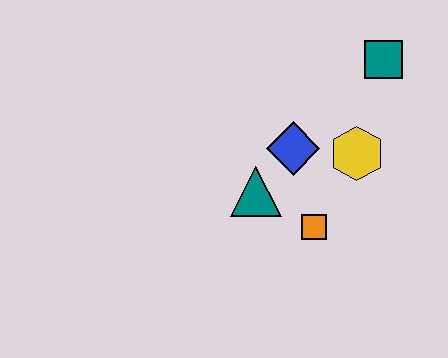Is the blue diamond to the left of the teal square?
Yes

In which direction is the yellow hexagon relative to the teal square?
The yellow hexagon is below the teal square.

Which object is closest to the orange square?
The teal triangle is closest to the orange square.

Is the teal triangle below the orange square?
No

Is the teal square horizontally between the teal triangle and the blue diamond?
No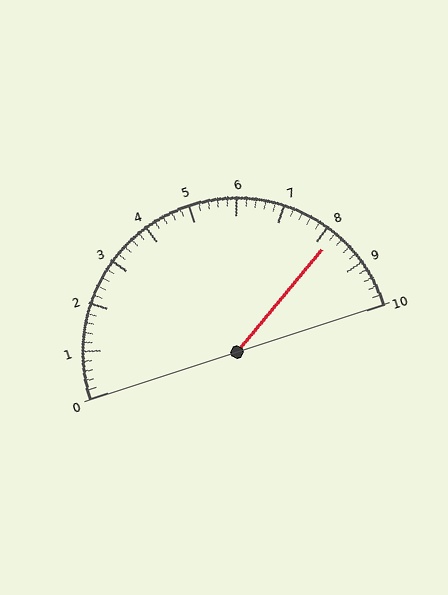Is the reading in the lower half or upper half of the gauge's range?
The reading is in the upper half of the range (0 to 10).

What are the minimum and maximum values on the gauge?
The gauge ranges from 0 to 10.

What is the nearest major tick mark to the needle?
The nearest major tick mark is 8.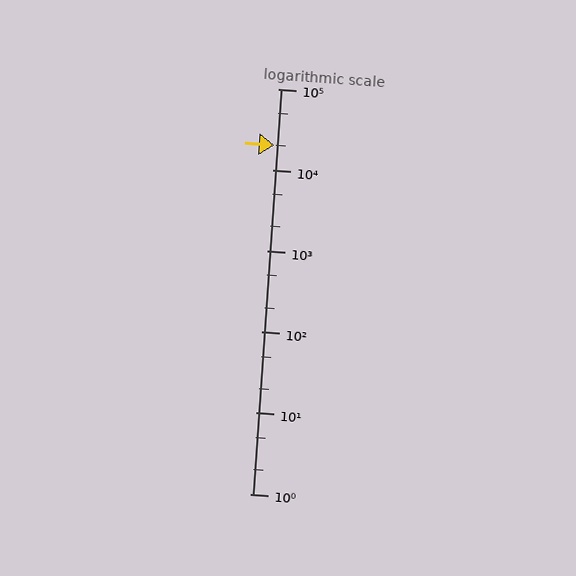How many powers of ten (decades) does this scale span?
The scale spans 5 decades, from 1 to 100000.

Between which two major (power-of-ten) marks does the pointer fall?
The pointer is between 10000 and 100000.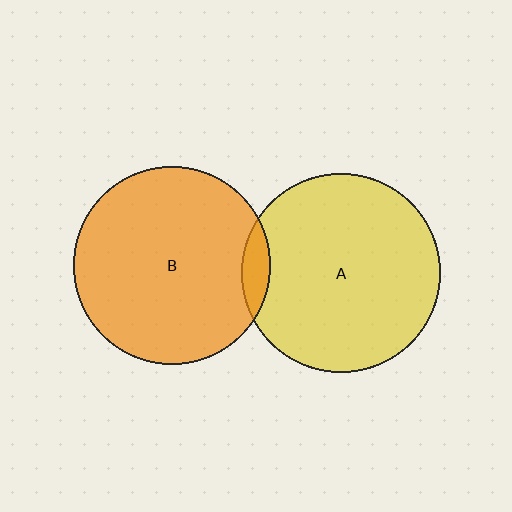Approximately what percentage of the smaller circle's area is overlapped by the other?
Approximately 5%.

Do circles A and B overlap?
Yes.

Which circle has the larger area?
Circle A (yellow).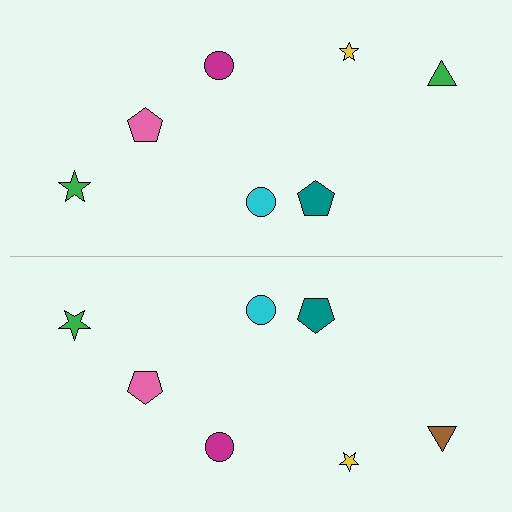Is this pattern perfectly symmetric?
No, the pattern is not perfectly symmetric. The brown triangle on the bottom side breaks the symmetry — its mirror counterpart is green.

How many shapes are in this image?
There are 14 shapes in this image.